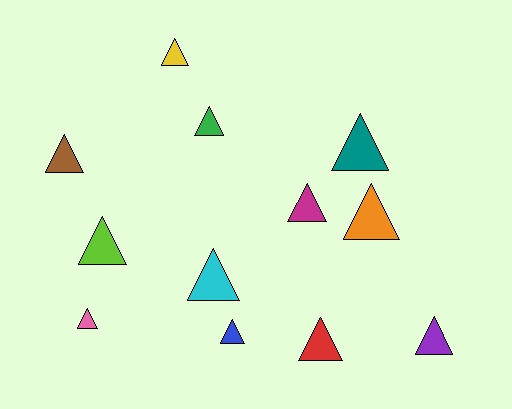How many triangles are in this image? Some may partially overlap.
There are 12 triangles.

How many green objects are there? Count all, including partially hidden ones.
There is 1 green object.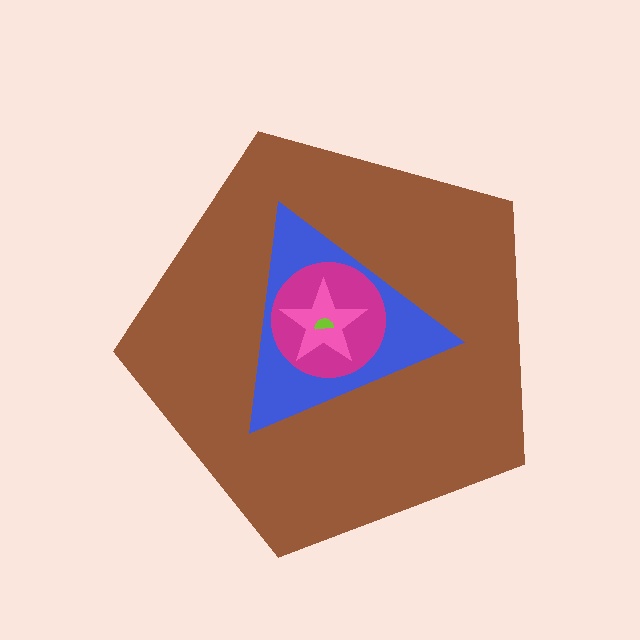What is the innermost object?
The lime semicircle.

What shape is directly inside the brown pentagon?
The blue triangle.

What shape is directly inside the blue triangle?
The magenta circle.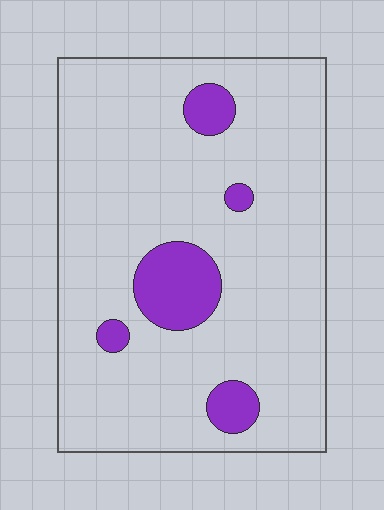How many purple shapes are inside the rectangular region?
5.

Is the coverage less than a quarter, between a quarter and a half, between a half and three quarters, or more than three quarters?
Less than a quarter.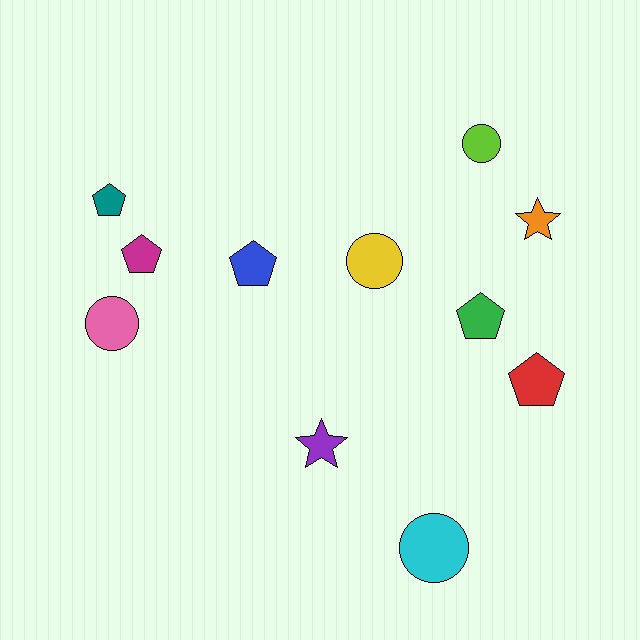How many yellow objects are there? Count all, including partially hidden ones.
There is 1 yellow object.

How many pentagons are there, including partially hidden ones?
There are 5 pentagons.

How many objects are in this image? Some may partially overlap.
There are 11 objects.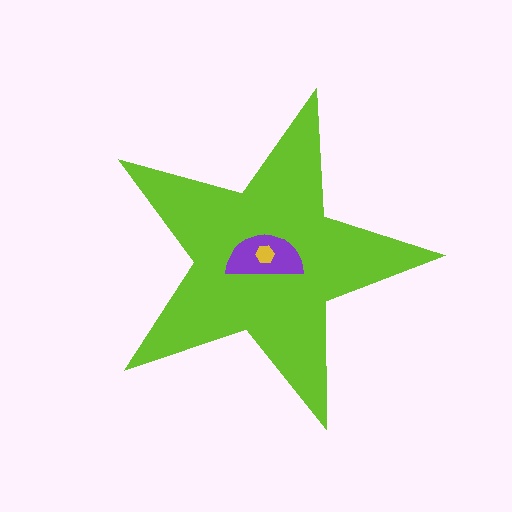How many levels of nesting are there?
3.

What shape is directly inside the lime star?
The purple semicircle.